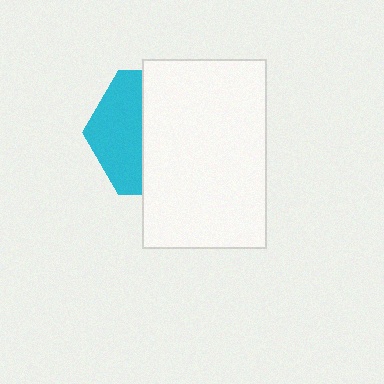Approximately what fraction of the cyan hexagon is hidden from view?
Roughly 62% of the cyan hexagon is hidden behind the white rectangle.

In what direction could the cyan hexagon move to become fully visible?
The cyan hexagon could move left. That would shift it out from behind the white rectangle entirely.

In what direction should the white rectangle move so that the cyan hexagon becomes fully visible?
The white rectangle should move right. That is the shortest direction to clear the overlap and leave the cyan hexagon fully visible.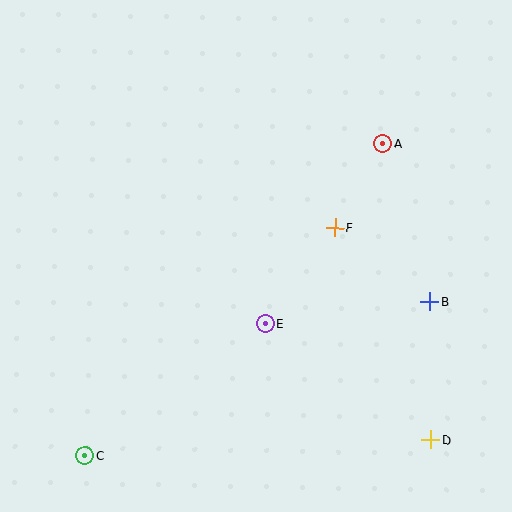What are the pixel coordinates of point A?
Point A is at (383, 144).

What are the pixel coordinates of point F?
Point F is at (335, 228).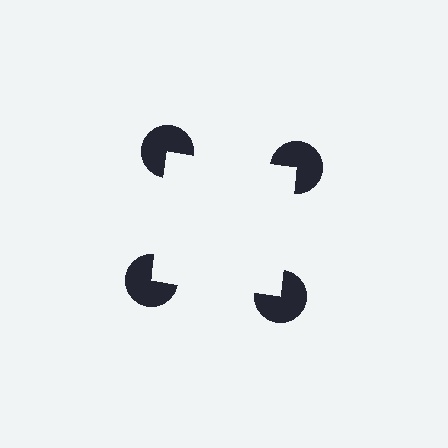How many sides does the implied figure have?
4 sides.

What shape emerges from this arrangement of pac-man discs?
An illusory square — its edges are inferred from the aligned wedge cuts in the pac-man discs, not physically drawn.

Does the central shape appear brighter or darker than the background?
It typically appears slightly brighter than the background, even though no actual brightness change is drawn.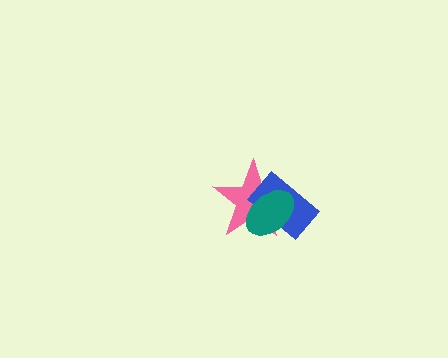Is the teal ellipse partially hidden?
No, no other shape covers it.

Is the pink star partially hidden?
Yes, it is partially covered by another shape.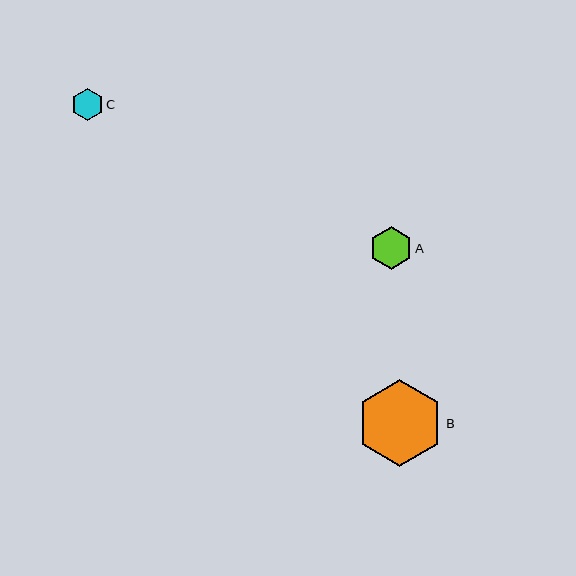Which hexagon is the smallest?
Hexagon C is the smallest with a size of approximately 32 pixels.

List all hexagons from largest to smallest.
From largest to smallest: B, A, C.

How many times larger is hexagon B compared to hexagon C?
Hexagon B is approximately 2.7 times the size of hexagon C.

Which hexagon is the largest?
Hexagon B is the largest with a size of approximately 86 pixels.